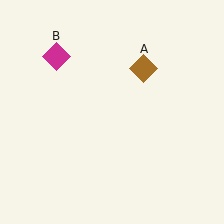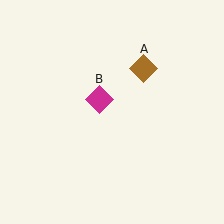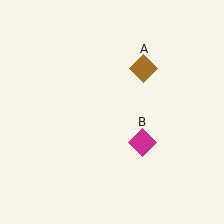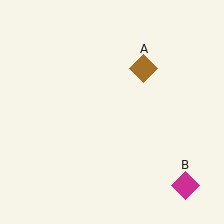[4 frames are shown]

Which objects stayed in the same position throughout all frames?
Brown diamond (object A) remained stationary.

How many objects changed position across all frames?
1 object changed position: magenta diamond (object B).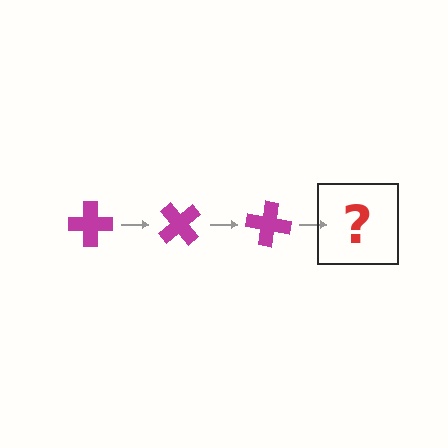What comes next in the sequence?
The next element should be a magenta cross rotated 150 degrees.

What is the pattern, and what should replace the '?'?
The pattern is that the cross rotates 50 degrees each step. The '?' should be a magenta cross rotated 150 degrees.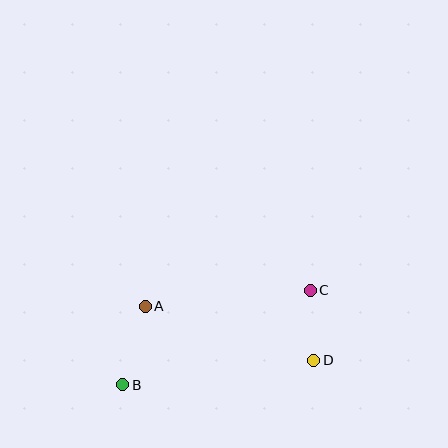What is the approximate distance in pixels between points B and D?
The distance between B and D is approximately 192 pixels.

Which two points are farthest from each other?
Points B and C are farthest from each other.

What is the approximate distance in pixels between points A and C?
The distance between A and C is approximately 166 pixels.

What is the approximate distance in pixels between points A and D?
The distance between A and D is approximately 177 pixels.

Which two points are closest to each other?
Points C and D are closest to each other.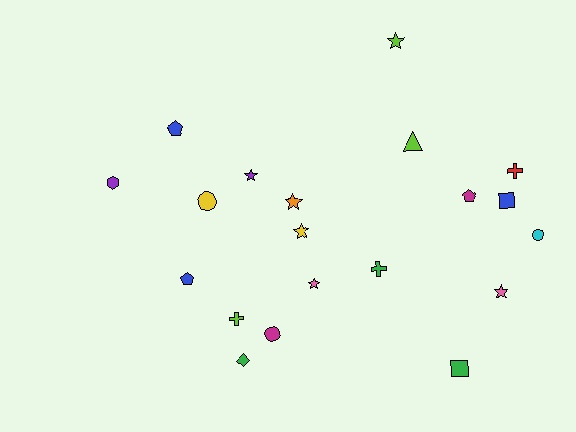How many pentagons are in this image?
There are 3 pentagons.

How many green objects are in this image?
There are 3 green objects.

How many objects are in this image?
There are 20 objects.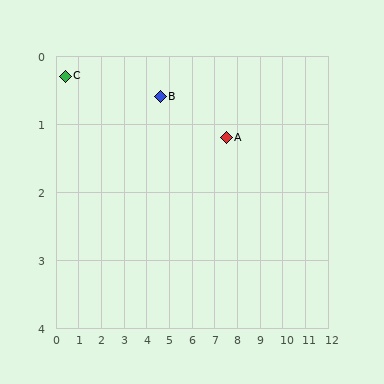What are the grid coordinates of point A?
Point A is at approximately (7.5, 1.2).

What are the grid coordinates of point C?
Point C is at approximately (0.4, 0.3).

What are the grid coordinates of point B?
Point B is at approximately (4.6, 0.6).